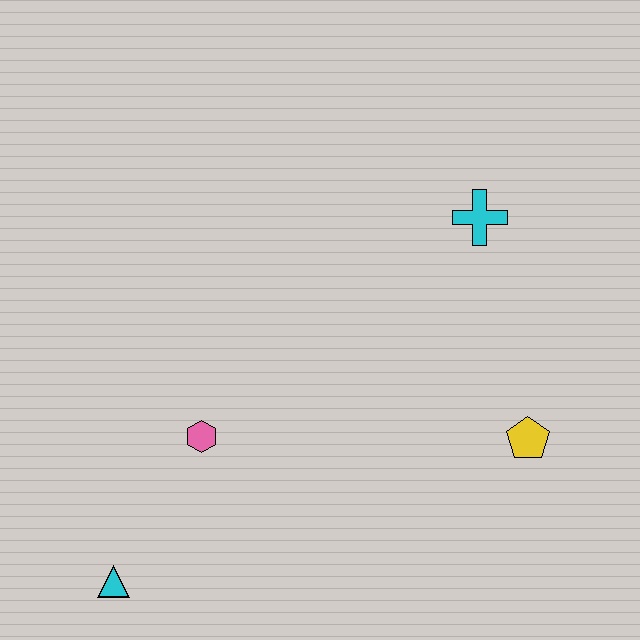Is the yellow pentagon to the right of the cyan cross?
Yes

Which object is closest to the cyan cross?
The yellow pentagon is closest to the cyan cross.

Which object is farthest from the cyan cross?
The cyan triangle is farthest from the cyan cross.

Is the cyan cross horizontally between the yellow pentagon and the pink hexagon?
Yes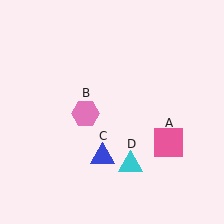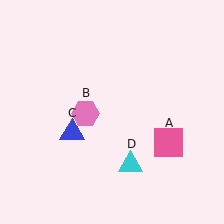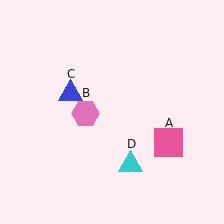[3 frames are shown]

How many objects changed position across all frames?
1 object changed position: blue triangle (object C).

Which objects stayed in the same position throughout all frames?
Pink square (object A) and pink hexagon (object B) and cyan triangle (object D) remained stationary.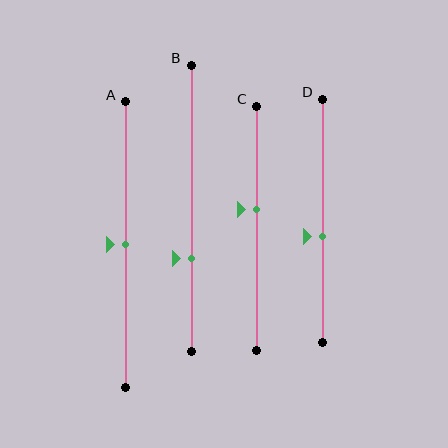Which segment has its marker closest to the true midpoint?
Segment A has its marker closest to the true midpoint.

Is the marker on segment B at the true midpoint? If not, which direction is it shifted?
No, the marker on segment B is shifted downward by about 18% of the segment length.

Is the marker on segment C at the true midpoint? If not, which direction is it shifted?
No, the marker on segment C is shifted upward by about 8% of the segment length.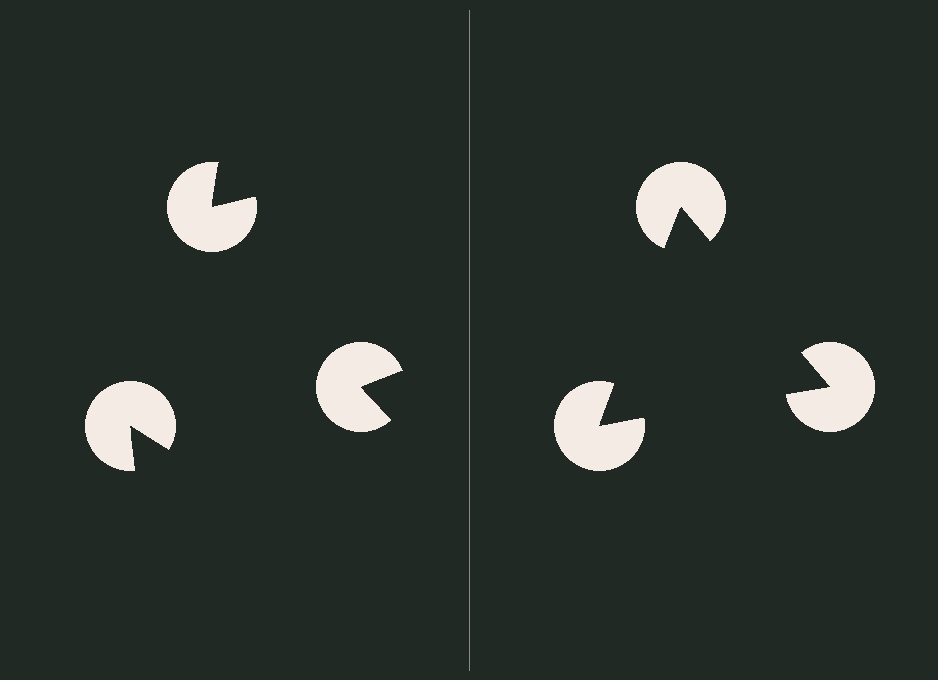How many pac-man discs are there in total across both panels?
6 — 3 on each side.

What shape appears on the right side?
An illusory triangle.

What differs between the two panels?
The pac-man discs are positioned identically on both sides; only the wedge orientations differ. On the right they align to a triangle; on the left they are misaligned.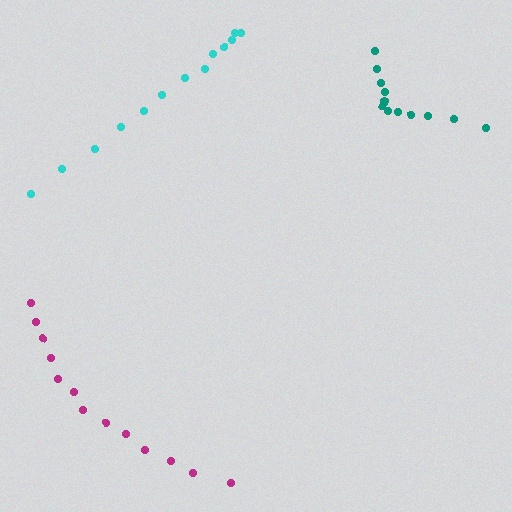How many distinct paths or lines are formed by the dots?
There are 3 distinct paths.